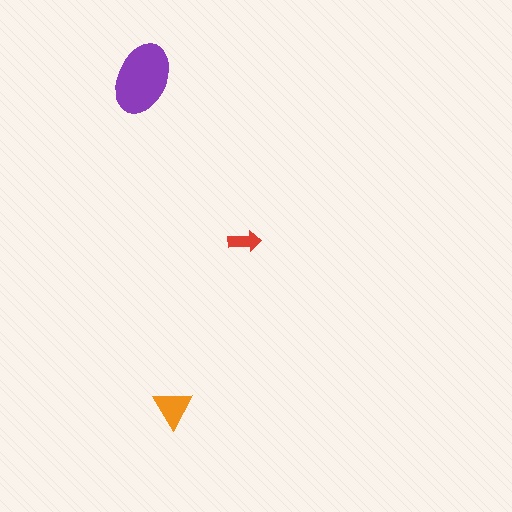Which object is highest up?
The purple ellipse is topmost.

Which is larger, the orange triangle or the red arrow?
The orange triangle.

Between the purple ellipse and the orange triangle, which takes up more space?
The purple ellipse.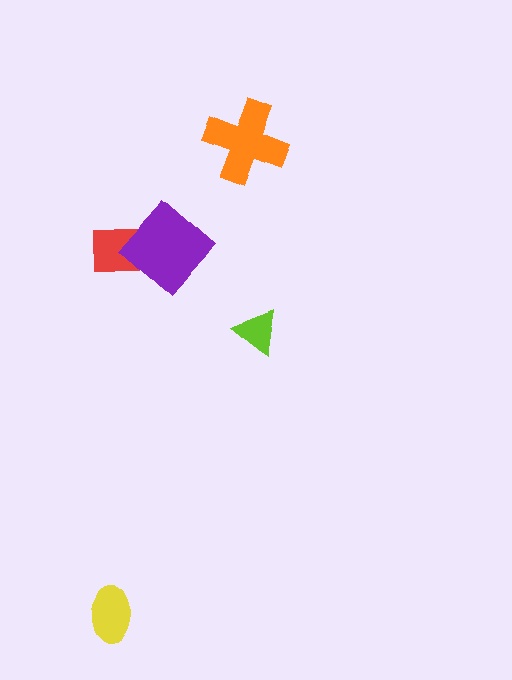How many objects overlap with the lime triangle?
0 objects overlap with the lime triangle.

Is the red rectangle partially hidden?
Yes, it is partially covered by another shape.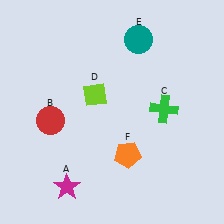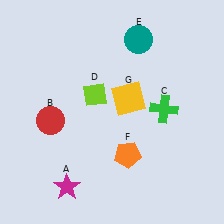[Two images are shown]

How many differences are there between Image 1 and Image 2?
There is 1 difference between the two images.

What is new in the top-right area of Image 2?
A yellow square (G) was added in the top-right area of Image 2.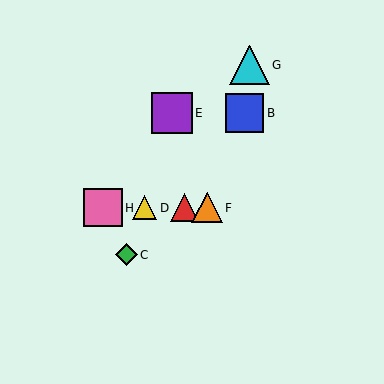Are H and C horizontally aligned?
No, H is at y≈208 and C is at y≈255.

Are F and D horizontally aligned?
Yes, both are at y≈208.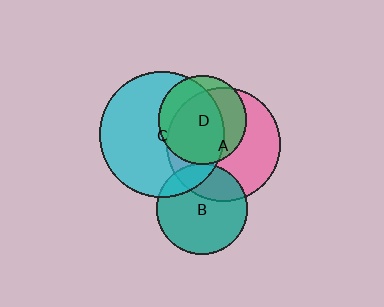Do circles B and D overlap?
Yes.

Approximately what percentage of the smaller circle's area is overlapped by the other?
Approximately 5%.